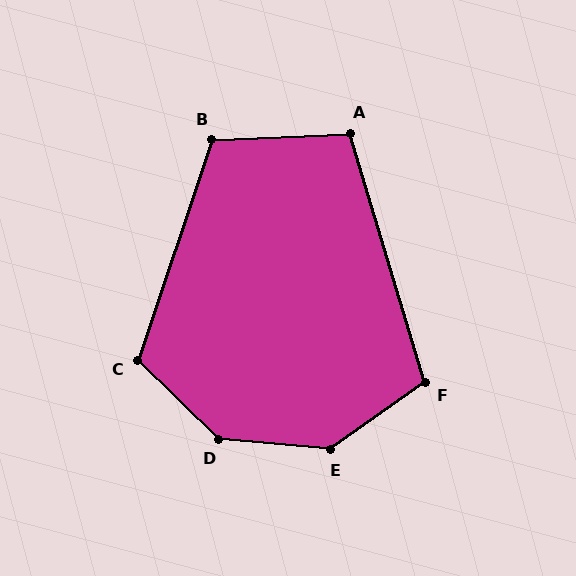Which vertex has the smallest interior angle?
A, at approximately 104 degrees.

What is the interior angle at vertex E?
Approximately 140 degrees (obtuse).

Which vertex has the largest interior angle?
D, at approximately 141 degrees.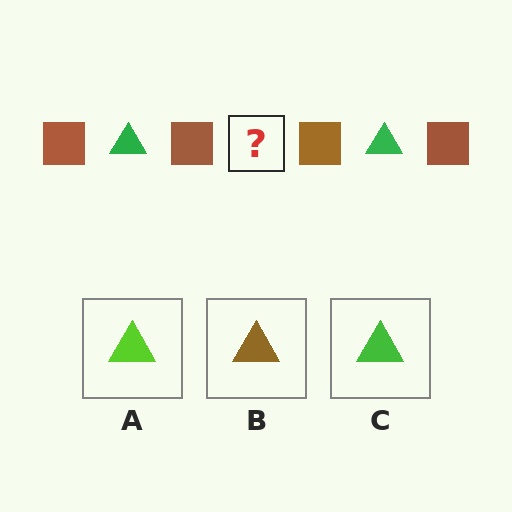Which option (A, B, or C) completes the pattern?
C.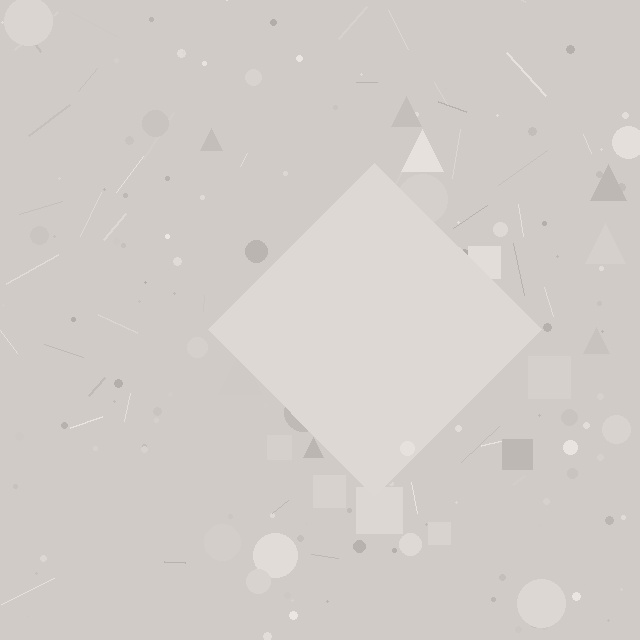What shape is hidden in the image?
A diamond is hidden in the image.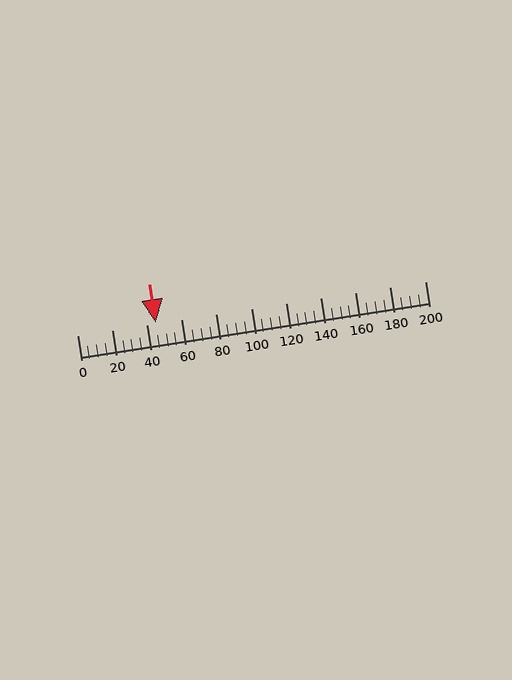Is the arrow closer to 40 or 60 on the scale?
The arrow is closer to 40.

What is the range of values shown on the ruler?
The ruler shows values from 0 to 200.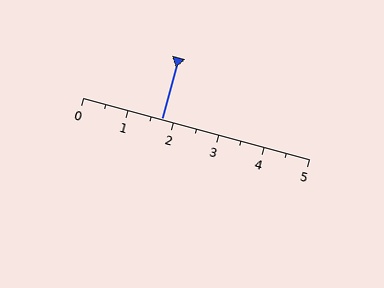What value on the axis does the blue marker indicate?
The marker indicates approximately 1.8.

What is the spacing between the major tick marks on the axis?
The major ticks are spaced 1 apart.